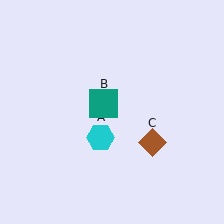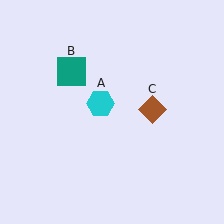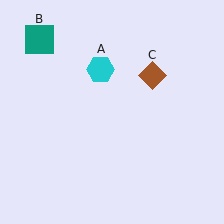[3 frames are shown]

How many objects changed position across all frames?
3 objects changed position: cyan hexagon (object A), teal square (object B), brown diamond (object C).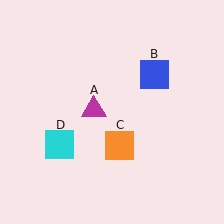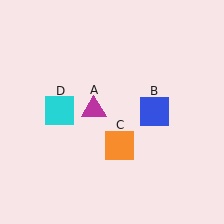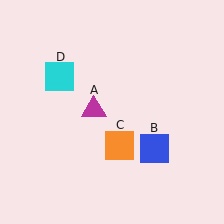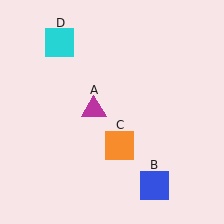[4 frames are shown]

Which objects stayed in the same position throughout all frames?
Magenta triangle (object A) and orange square (object C) remained stationary.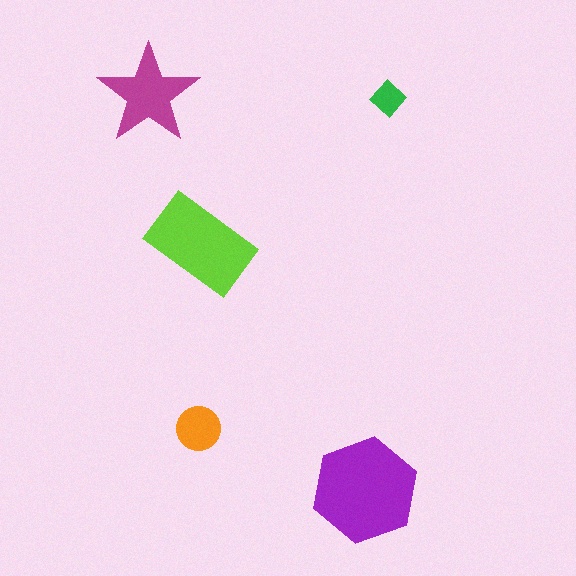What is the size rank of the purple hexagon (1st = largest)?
1st.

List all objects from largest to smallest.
The purple hexagon, the lime rectangle, the magenta star, the orange circle, the green diamond.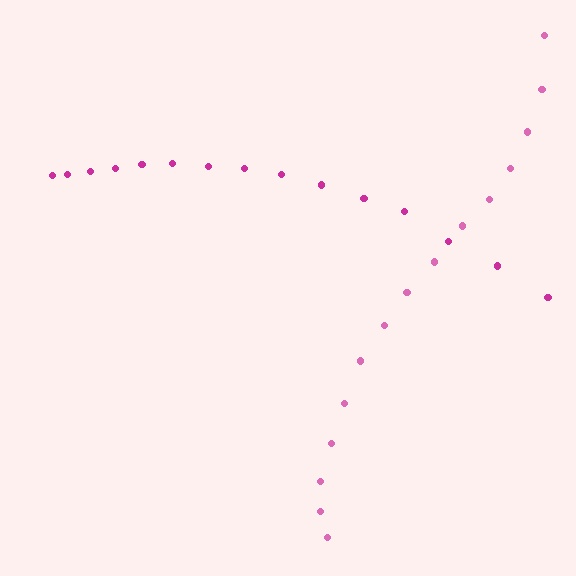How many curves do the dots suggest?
There are 2 distinct paths.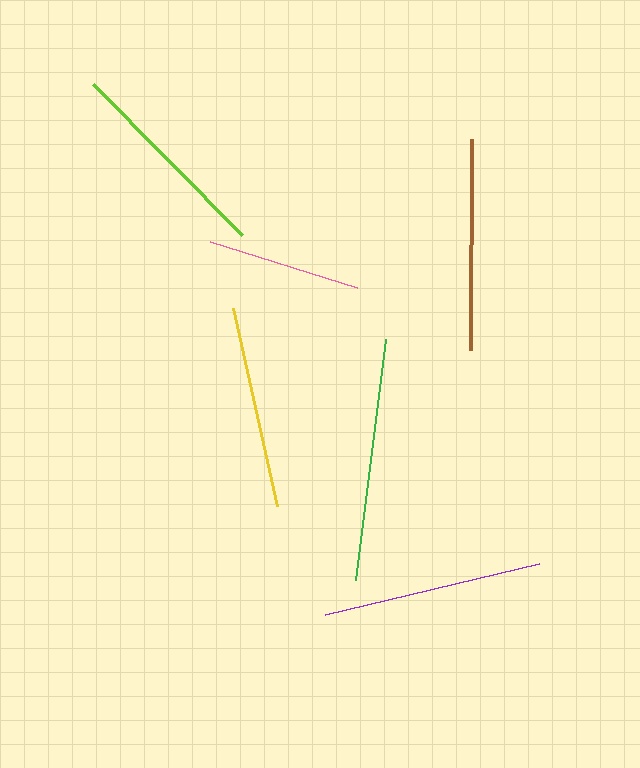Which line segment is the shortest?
The pink line is the shortest at approximately 154 pixels.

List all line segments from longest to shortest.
From longest to shortest: green, purple, lime, brown, yellow, pink.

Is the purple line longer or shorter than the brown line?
The purple line is longer than the brown line.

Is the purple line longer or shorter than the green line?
The green line is longer than the purple line.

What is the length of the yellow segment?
The yellow segment is approximately 202 pixels long.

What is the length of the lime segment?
The lime segment is approximately 213 pixels long.